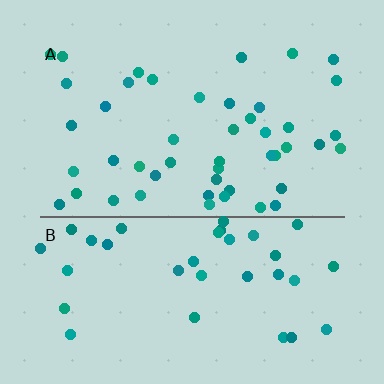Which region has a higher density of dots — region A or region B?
A (the top).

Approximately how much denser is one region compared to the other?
Approximately 1.2× — region A over region B.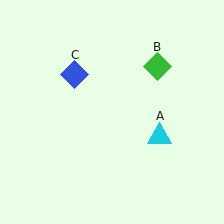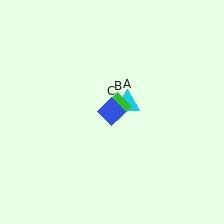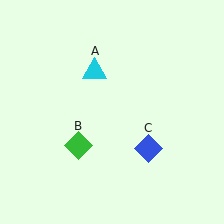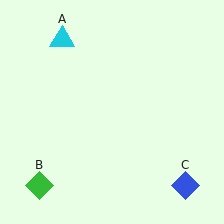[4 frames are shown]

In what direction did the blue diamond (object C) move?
The blue diamond (object C) moved down and to the right.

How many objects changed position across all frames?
3 objects changed position: cyan triangle (object A), green diamond (object B), blue diamond (object C).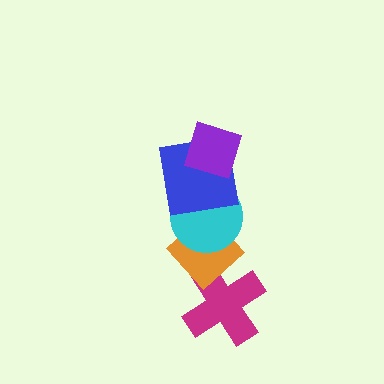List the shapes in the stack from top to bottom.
From top to bottom: the purple diamond, the blue square, the cyan circle, the orange diamond, the magenta cross.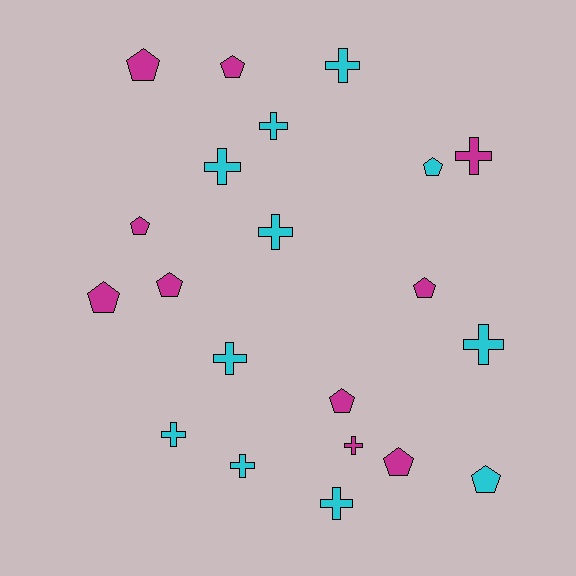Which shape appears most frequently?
Cross, with 11 objects.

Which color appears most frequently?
Cyan, with 11 objects.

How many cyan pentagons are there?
There are 2 cyan pentagons.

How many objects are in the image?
There are 21 objects.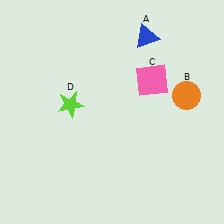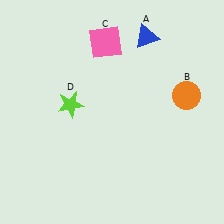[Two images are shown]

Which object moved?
The pink square (C) moved left.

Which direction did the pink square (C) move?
The pink square (C) moved left.